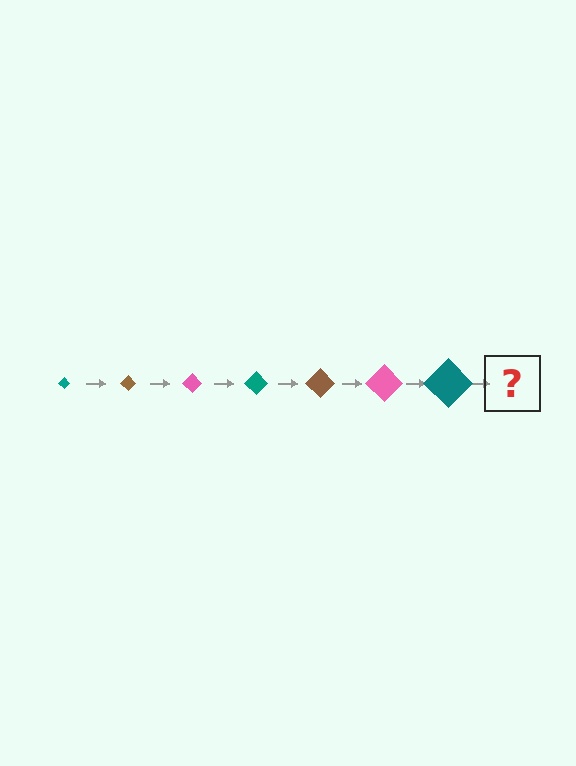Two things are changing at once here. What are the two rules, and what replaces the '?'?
The two rules are that the diamond grows larger each step and the color cycles through teal, brown, and pink. The '?' should be a brown diamond, larger than the previous one.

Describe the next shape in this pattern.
It should be a brown diamond, larger than the previous one.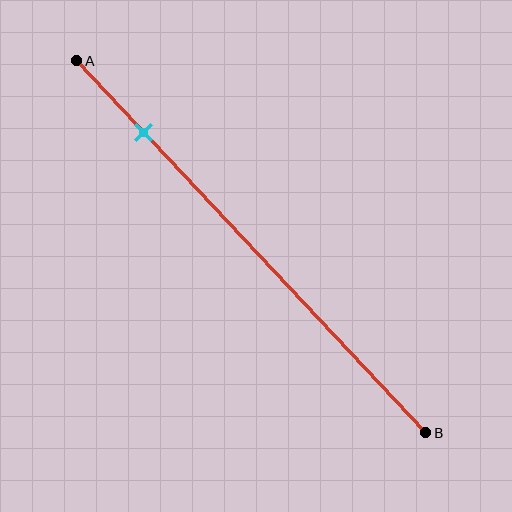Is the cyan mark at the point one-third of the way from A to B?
No, the mark is at about 20% from A, not at the 33% one-third point.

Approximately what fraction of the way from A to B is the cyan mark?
The cyan mark is approximately 20% of the way from A to B.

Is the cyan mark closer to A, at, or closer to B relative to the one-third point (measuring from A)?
The cyan mark is closer to point A than the one-third point of segment AB.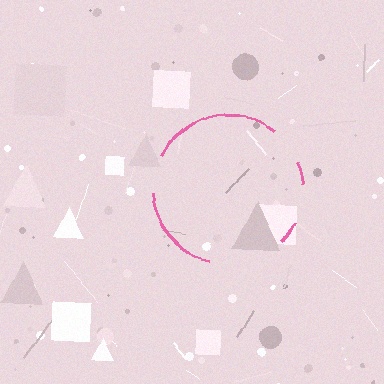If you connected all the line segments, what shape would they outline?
They would outline a circle.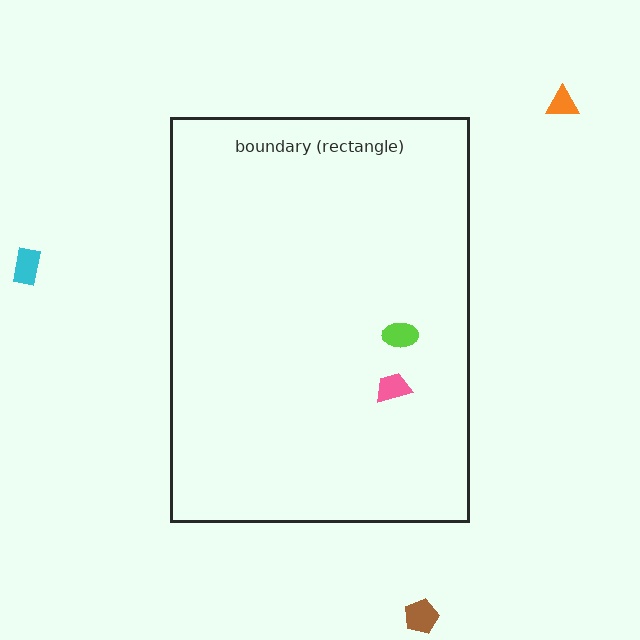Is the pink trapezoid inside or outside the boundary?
Inside.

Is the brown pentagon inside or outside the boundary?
Outside.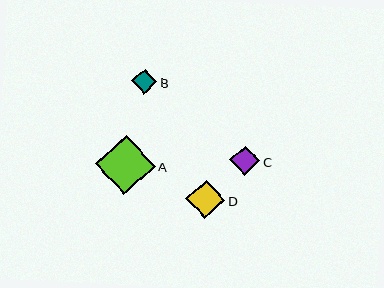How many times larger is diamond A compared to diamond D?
Diamond A is approximately 1.5 times the size of diamond D.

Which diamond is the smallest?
Diamond B is the smallest with a size of approximately 25 pixels.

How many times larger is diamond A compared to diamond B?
Diamond A is approximately 2.4 times the size of diamond B.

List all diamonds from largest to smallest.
From largest to smallest: A, D, C, B.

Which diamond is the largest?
Diamond A is the largest with a size of approximately 60 pixels.